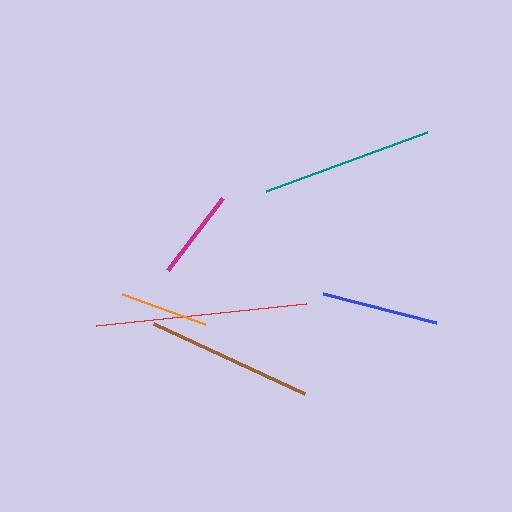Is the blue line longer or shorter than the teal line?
The teal line is longer than the blue line.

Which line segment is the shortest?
The orange line is the shortest at approximately 88 pixels.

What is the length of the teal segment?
The teal segment is approximately 172 pixels long.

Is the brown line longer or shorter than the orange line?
The brown line is longer than the orange line.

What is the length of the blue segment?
The blue segment is approximately 116 pixels long.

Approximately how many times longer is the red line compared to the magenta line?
The red line is approximately 2.3 times the length of the magenta line.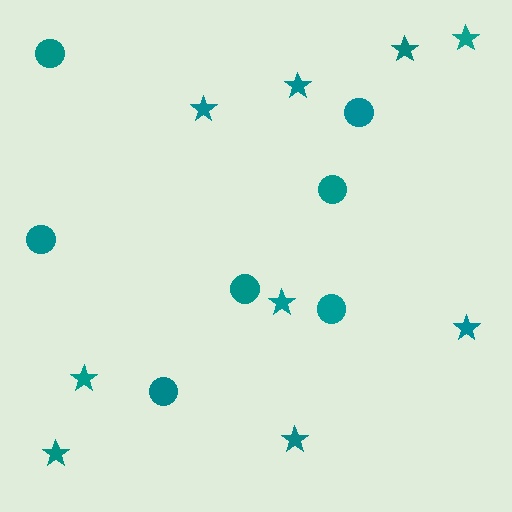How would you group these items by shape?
There are 2 groups: one group of circles (7) and one group of stars (9).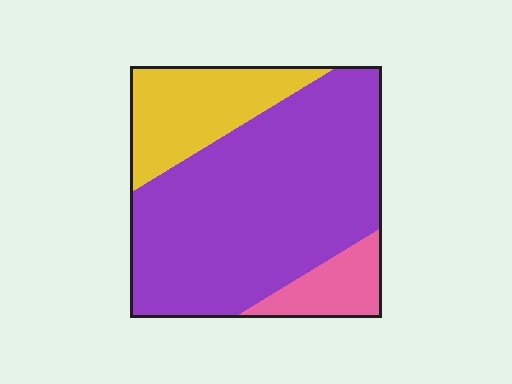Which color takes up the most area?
Purple, at roughly 70%.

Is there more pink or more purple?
Purple.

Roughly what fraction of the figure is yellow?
Yellow covers roughly 20% of the figure.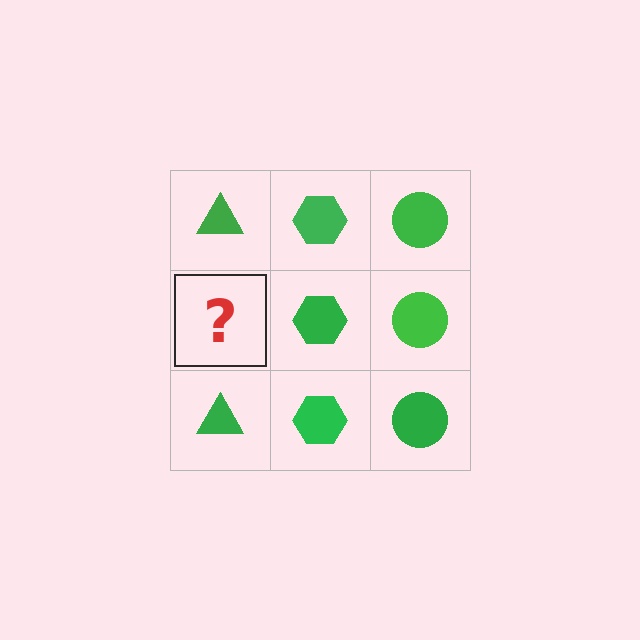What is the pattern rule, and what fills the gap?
The rule is that each column has a consistent shape. The gap should be filled with a green triangle.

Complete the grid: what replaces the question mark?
The question mark should be replaced with a green triangle.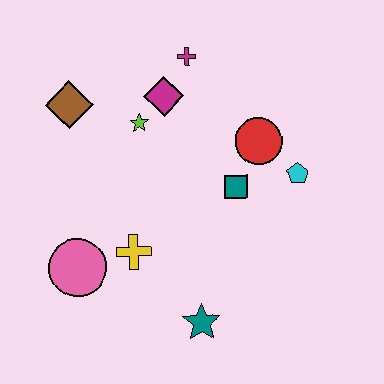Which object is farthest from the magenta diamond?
The teal star is farthest from the magenta diamond.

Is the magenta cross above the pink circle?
Yes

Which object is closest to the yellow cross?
The pink circle is closest to the yellow cross.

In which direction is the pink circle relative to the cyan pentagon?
The pink circle is to the left of the cyan pentagon.